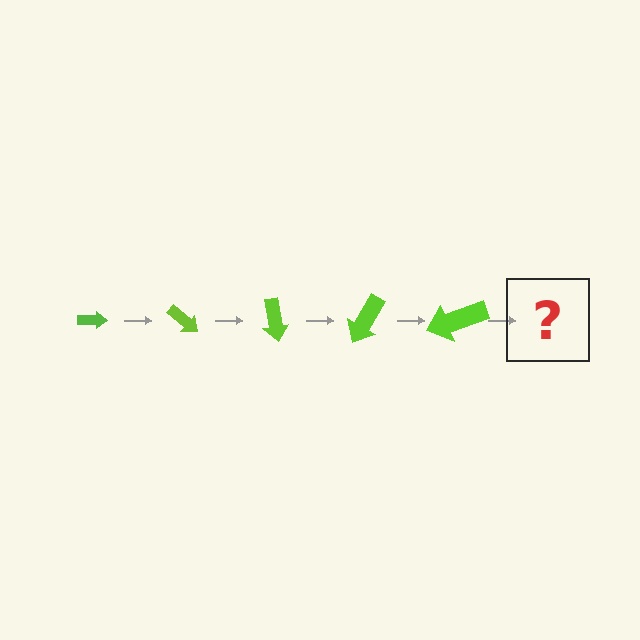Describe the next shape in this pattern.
It should be an arrow, larger than the previous one and rotated 200 degrees from the start.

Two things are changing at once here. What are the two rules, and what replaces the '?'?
The two rules are that the arrow grows larger each step and it rotates 40 degrees each step. The '?' should be an arrow, larger than the previous one and rotated 200 degrees from the start.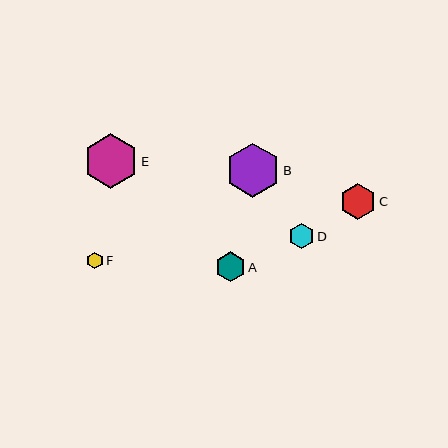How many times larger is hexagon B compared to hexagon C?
Hexagon B is approximately 1.5 times the size of hexagon C.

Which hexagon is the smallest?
Hexagon F is the smallest with a size of approximately 16 pixels.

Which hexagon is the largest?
Hexagon E is the largest with a size of approximately 54 pixels.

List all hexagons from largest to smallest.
From largest to smallest: E, B, C, A, D, F.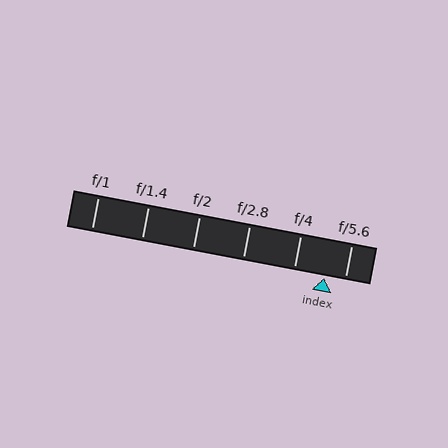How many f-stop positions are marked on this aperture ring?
There are 6 f-stop positions marked.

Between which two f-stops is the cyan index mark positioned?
The index mark is between f/4 and f/5.6.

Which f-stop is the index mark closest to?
The index mark is closest to f/5.6.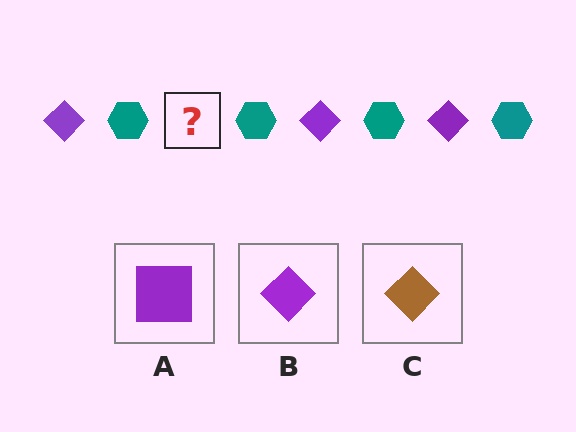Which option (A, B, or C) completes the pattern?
B.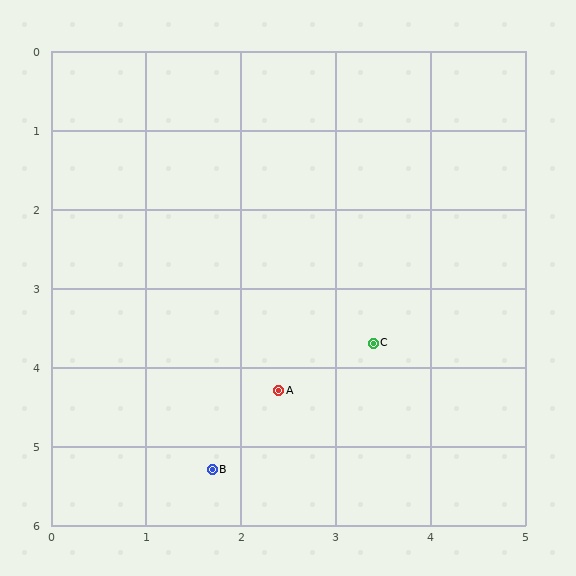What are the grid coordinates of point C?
Point C is at approximately (3.4, 3.7).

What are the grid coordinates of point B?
Point B is at approximately (1.7, 5.3).